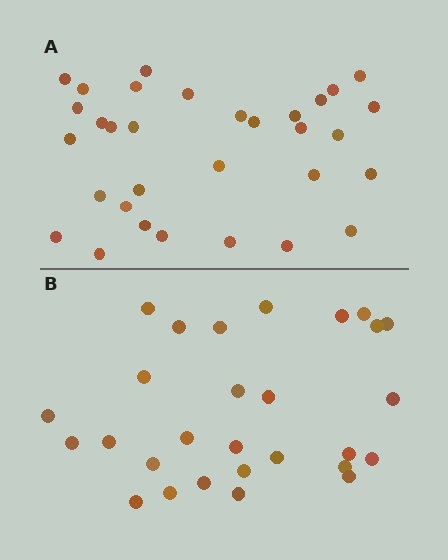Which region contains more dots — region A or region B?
Region A (the top region) has more dots.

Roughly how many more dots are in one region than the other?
Region A has about 4 more dots than region B.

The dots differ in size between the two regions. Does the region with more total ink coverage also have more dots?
No. Region B has more total ink coverage because its dots are larger, but region A actually contains more individual dots. Total area can be misleading — the number of items is what matters here.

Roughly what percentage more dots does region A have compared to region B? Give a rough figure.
About 15% more.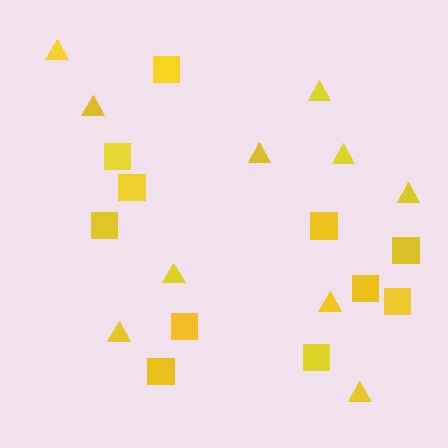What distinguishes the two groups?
There are 2 groups: one group of triangles (10) and one group of squares (11).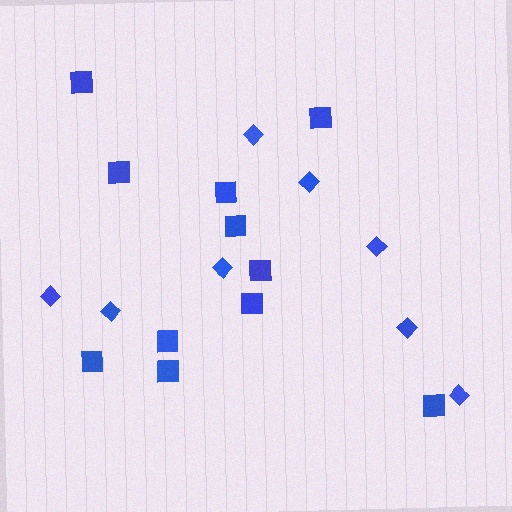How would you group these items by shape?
There are 2 groups: one group of squares (11) and one group of diamonds (8).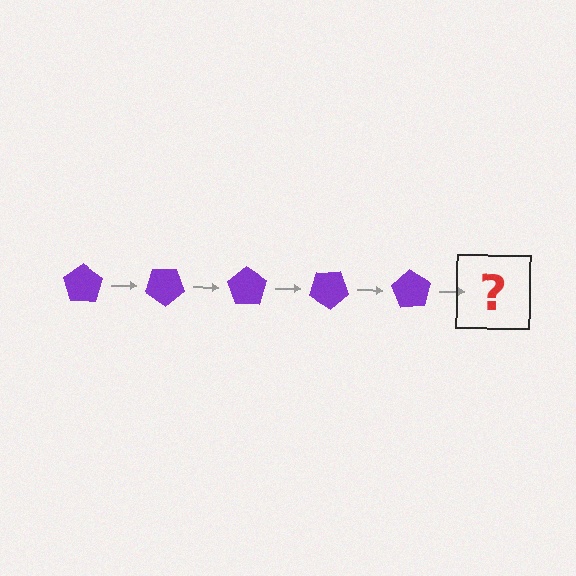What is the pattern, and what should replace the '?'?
The pattern is that the pentagon rotates 35 degrees each step. The '?' should be a purple pentagon rotated 175 degrees.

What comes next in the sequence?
The next element should be a purple pentagon rotated 175 degrees.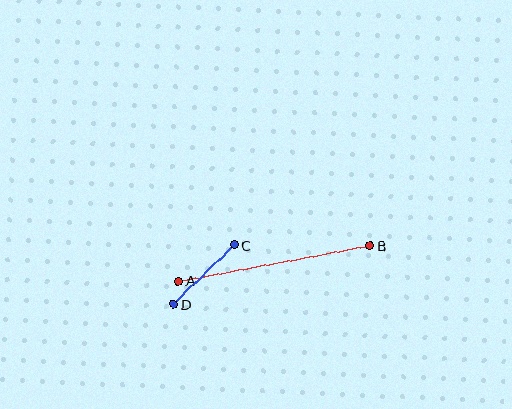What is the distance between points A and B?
The distance is approximately 195 pixels.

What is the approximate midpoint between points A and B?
The midpoint is at approximately (274, 263) pixels.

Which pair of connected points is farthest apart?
Points A and B are farthest apart.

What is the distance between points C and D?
The distance is approximately 85 pixels.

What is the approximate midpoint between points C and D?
The midpoint is at approximately (204, 275) pixels.